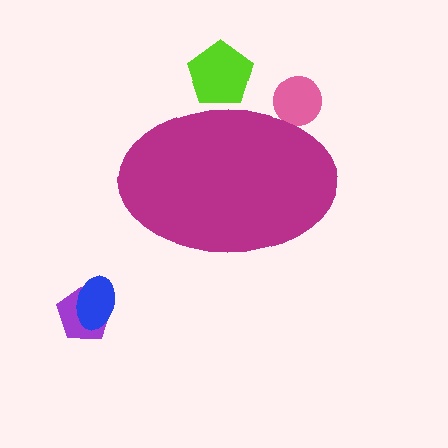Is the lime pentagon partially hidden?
Yes, the lime pentagon is partially hidden behind the magenta ellipse.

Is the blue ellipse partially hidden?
No, the blue ellipse is fully visible.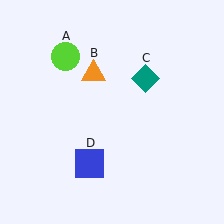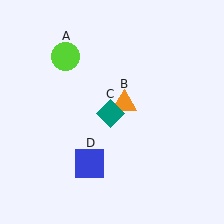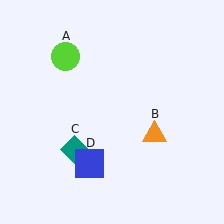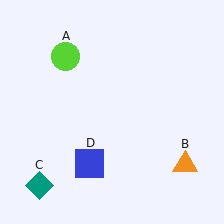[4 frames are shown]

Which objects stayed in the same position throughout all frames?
Lime circle (object A) and blue square (object D) remained stationary.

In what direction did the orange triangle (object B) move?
The orange triangle (object B) moved down and to the right.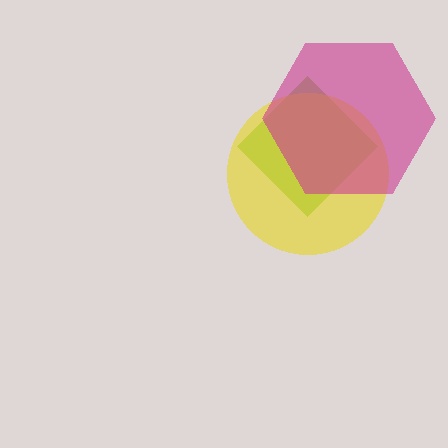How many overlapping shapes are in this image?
There are 3 overlapping shapes in the image.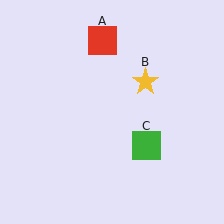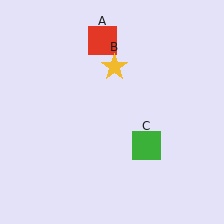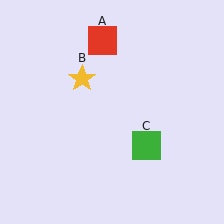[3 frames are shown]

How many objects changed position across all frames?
1 object changed position: yellow star (object B).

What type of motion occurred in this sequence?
The yellow star (object B) rotated counterclockwise around the center of the scene.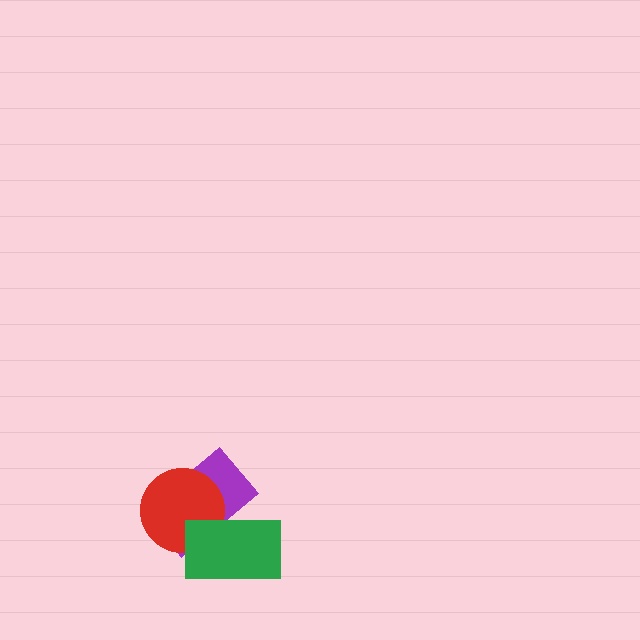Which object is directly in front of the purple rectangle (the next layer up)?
The red circle is directly in front of the purple rectangle.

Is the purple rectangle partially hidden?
Yes, it is partially covered by another shape.